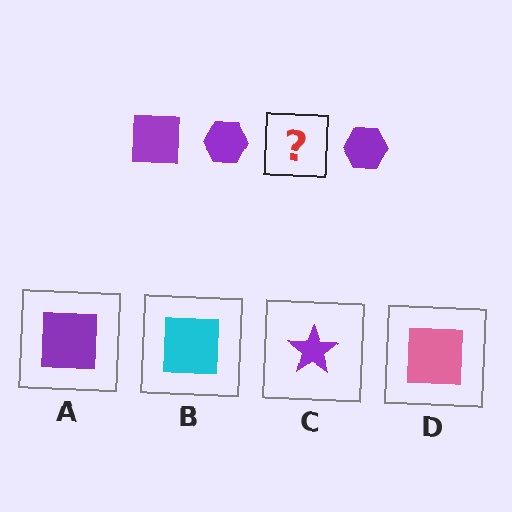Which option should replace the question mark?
Option A.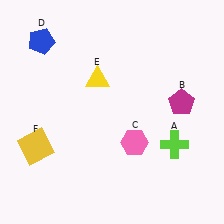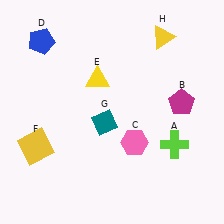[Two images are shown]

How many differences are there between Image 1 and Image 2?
There are 2 differences between the two images.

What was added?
A teal diamond (G), a yellow triangle (H) were added in Image 2.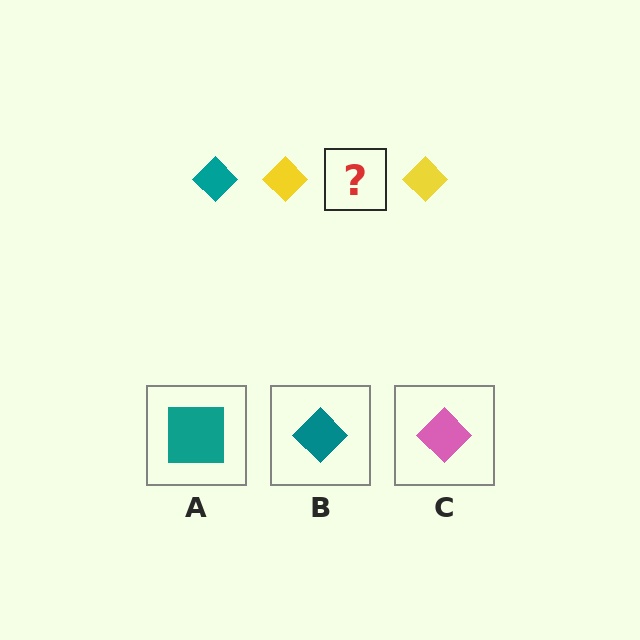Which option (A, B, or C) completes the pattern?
B.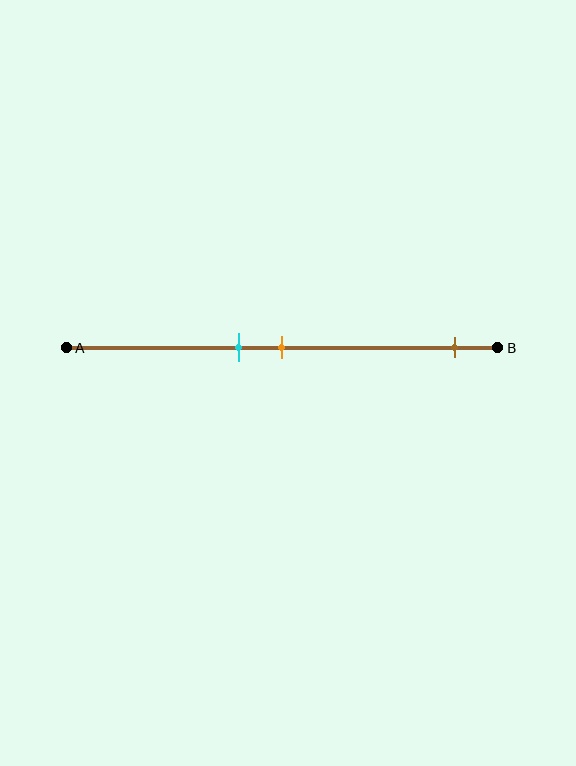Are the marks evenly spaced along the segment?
No, the marks are not evenly spaced.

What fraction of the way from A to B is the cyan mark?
The cyan mark is approximately 40% (0.4) of the way from A to B.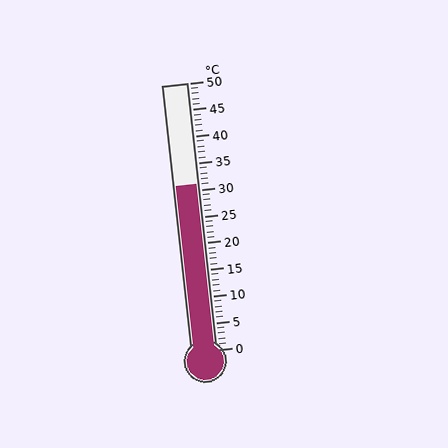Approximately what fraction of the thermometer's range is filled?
The thermometer is filled to approximately 60% of its range.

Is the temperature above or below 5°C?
The temperature is above 5°C.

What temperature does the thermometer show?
The thermometer shows approximately 31°C.